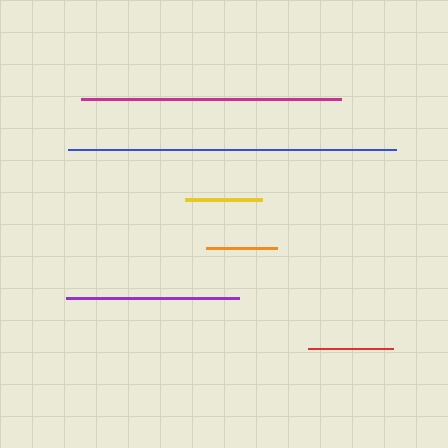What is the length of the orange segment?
The orange segment is approximately 71 pixels long.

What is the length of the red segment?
The red segment is approximately 85 pixels long.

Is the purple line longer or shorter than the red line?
The purple line is longer than the red line.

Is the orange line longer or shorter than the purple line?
The purple line is longer than the orange line.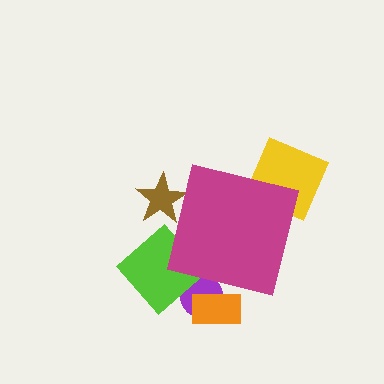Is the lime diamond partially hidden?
Yes, the lime diamond is partially hidden behind the magenta square.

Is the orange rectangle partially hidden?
Yes, the orange rectangle is partially hidden behind the magenta square.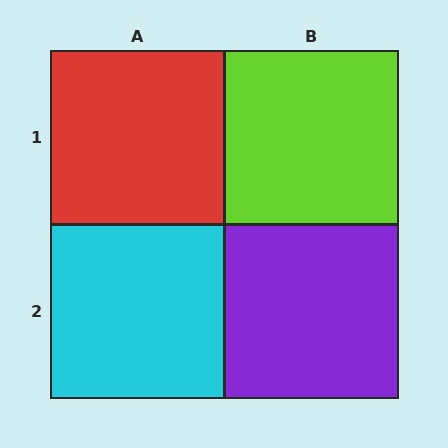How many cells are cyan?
1 cell is cyan.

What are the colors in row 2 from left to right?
Cyan, purple.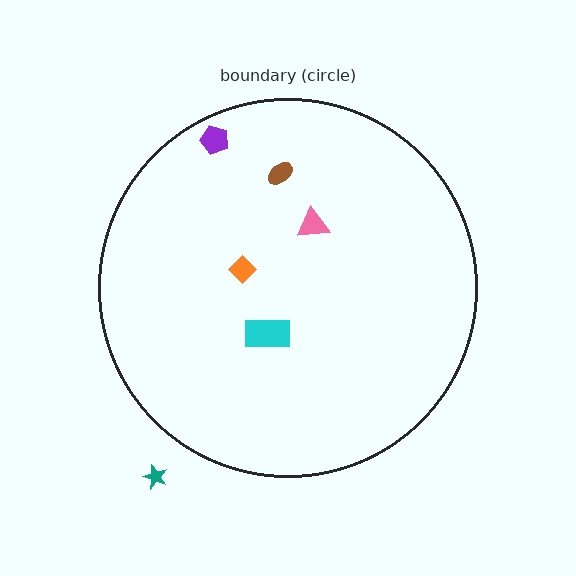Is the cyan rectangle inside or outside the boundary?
Inside.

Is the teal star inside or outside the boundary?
Outside.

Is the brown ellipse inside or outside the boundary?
Inside.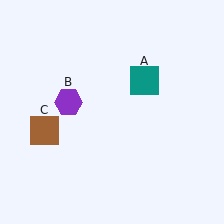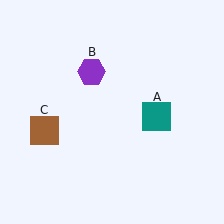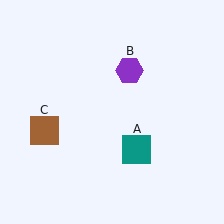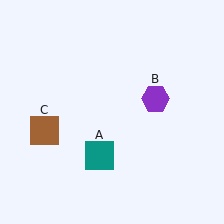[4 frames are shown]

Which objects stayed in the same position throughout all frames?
Brown square (object C) remained stationary.